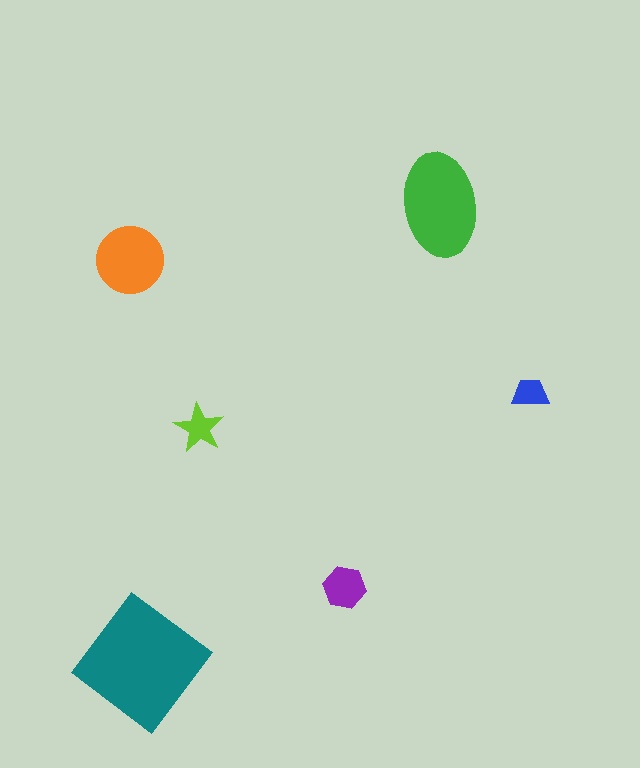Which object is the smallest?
The blue trapezoid.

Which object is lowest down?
The teal diamond is bottommost.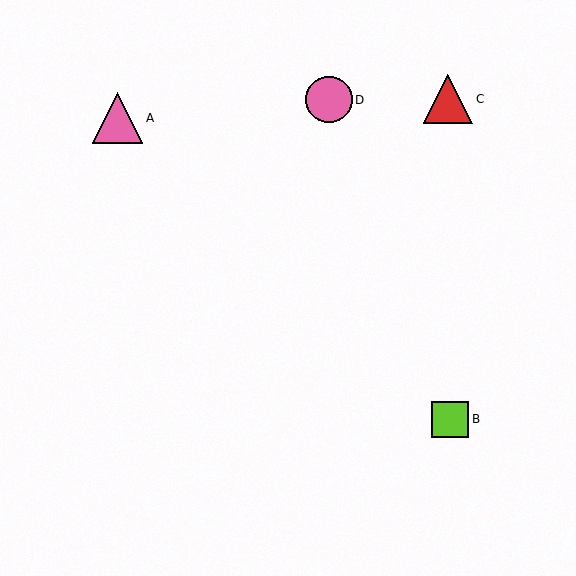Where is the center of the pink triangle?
The center of the pink triangle is at (117, 118).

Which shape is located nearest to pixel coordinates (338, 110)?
The pink circle (labeled D) at (329, 100) is nearest to that location.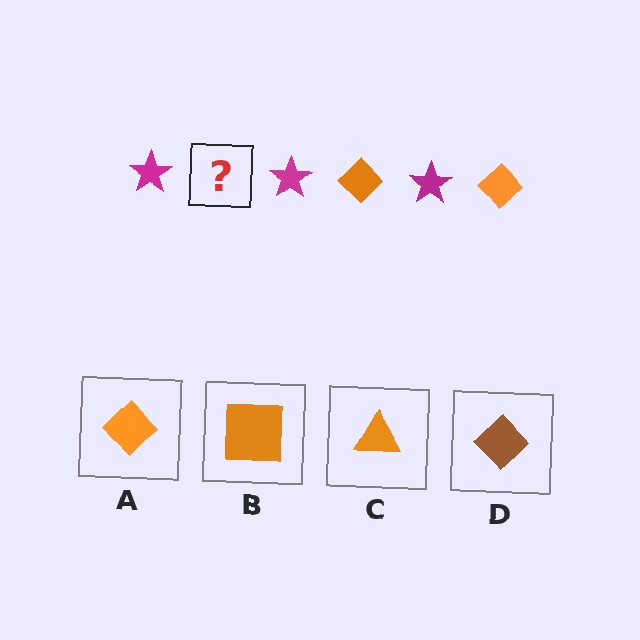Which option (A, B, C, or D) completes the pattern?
A.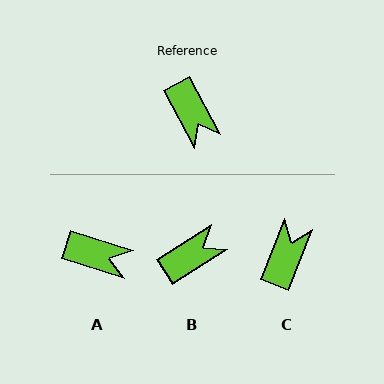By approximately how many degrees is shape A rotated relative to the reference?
Approximately 44 degrees counter-clockwise.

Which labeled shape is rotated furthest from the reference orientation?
C, about 130 degrees away.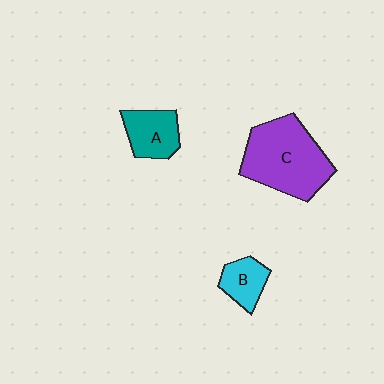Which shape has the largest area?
Shape C (purple).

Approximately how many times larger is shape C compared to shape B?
Approximately 2.9 times.